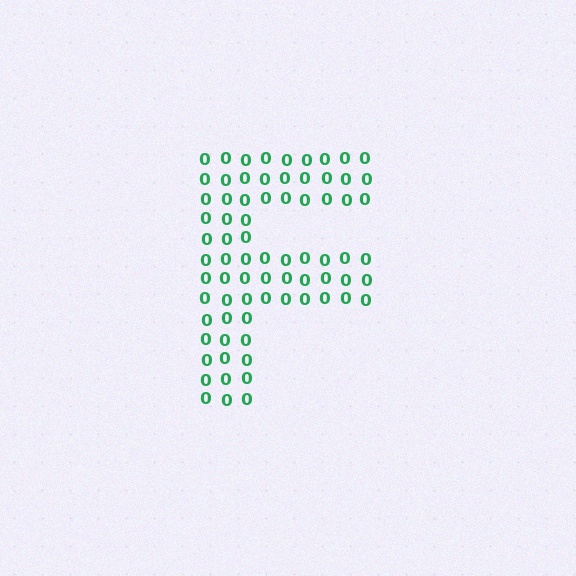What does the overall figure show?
The overall figure shows the letter F.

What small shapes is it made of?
It is made of small digit 0's.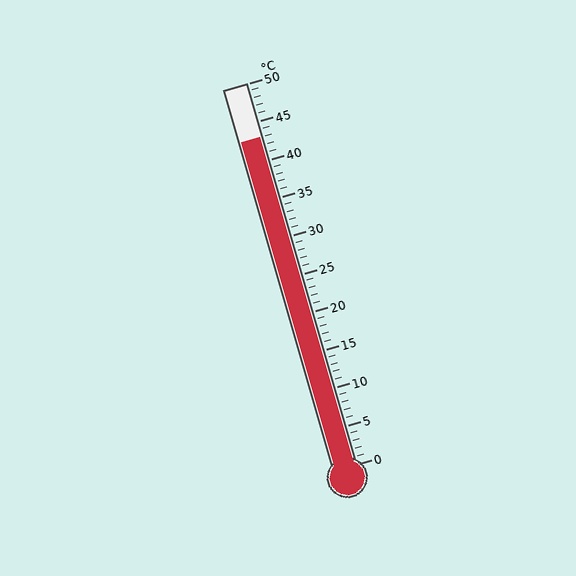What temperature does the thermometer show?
The thermometer shows approximately 43°C.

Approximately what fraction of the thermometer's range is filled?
The thermometer is filled to approximately 85% of its range.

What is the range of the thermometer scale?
The thermometer scale ranges from 0°C to 50°C.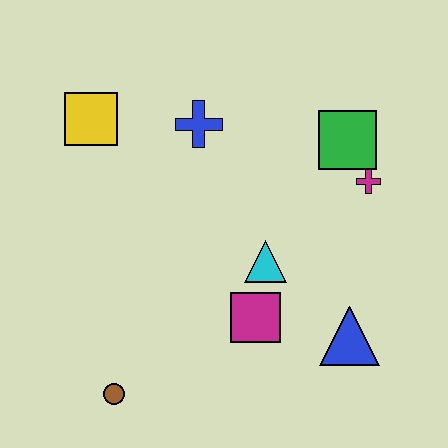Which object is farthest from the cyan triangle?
The yellow square is farthest from the cyan triangle.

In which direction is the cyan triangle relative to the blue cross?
The cyan triangle is below the blue cross.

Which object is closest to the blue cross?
The yellow square is closest to the blue cross.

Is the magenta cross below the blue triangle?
No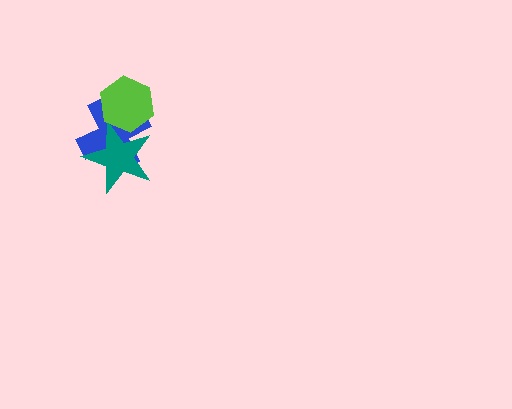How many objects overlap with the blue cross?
2 objects overlap with the blue cross.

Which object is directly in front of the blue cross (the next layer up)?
The teal star is directly in front of the blue cross.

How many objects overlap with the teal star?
2 objects overlap with the teal star.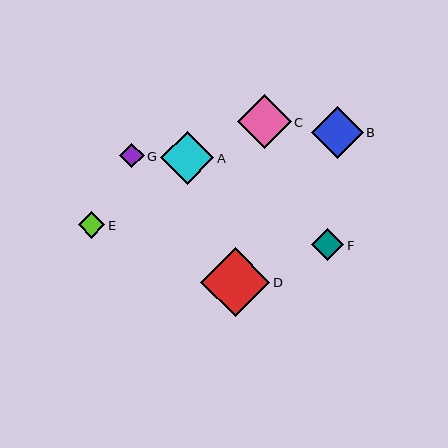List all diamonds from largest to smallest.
From largest to smallest: D, C, A, B, F, E, G.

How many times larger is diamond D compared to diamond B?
Diamond D is approximately 1.3 times the size of diamond B.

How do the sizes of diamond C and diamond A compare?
Diamond C and diamond A are approximately the same size.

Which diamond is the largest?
Diamond D is the largest with a size of approximately 69 pixels.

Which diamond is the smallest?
Diamond G is the smallest with a size of approximately 24 pixels.